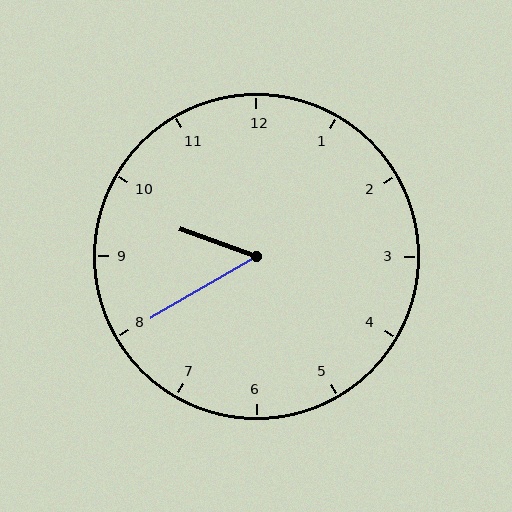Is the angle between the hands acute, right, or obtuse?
It is acute.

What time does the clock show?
9:40.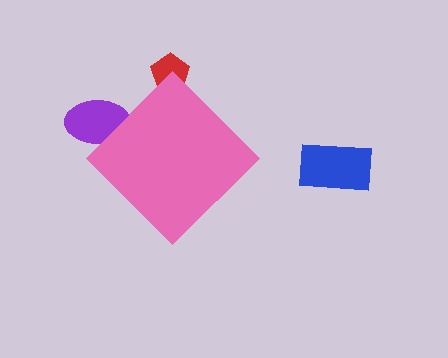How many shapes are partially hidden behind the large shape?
2 shapes are partially hidden.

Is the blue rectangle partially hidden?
No, the blue rectangle is fully visible.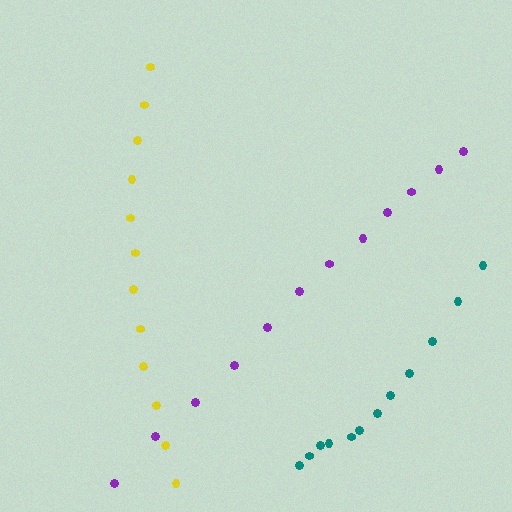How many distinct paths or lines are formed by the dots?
There are 3 distinct paths.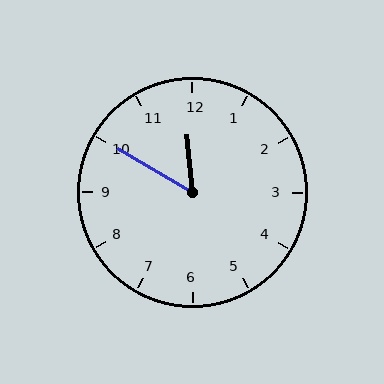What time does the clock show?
11:50.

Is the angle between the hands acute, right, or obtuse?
It is acute.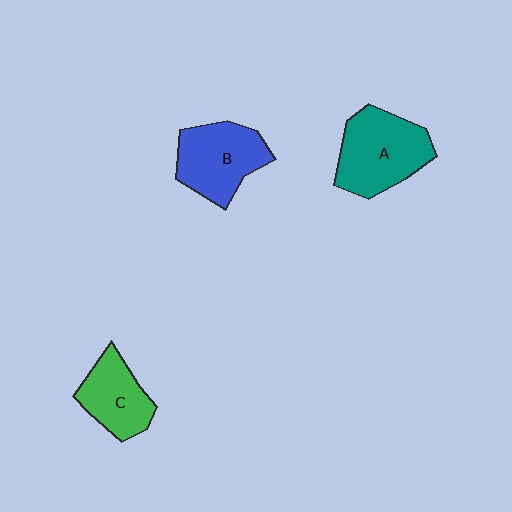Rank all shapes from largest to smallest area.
From largest to smallest: A (teal), B (blue), C (green).